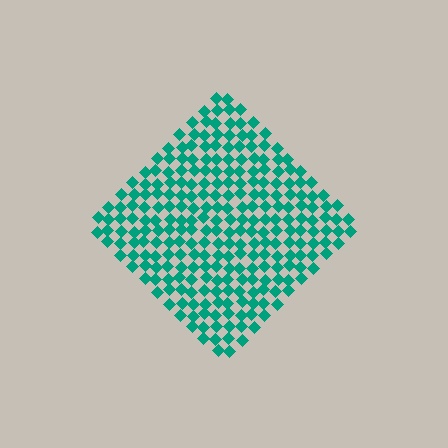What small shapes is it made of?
It is made of small diamonds.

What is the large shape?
The large shape is a diamond.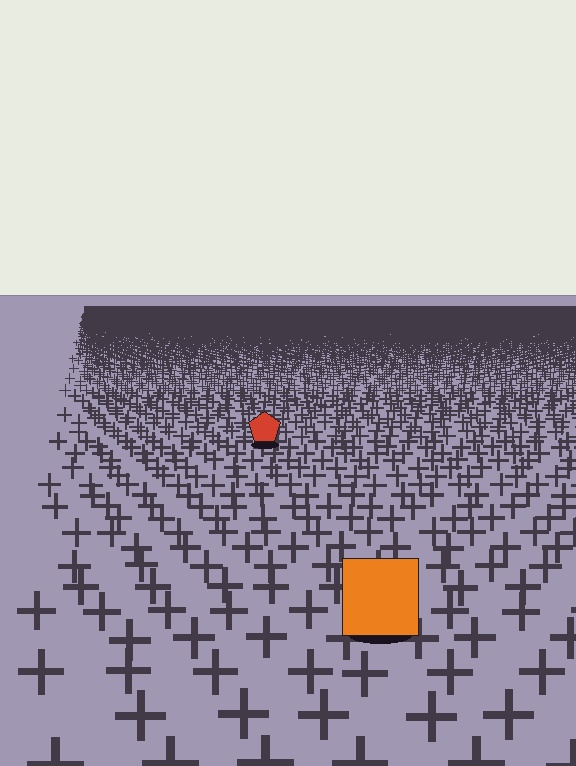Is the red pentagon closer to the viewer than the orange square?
No. The orange square is closer — you can tell from the texture gradient: the ground texture is coarser near it.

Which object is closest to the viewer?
The orange square is closest. The texture marks near it are larger and more spread out.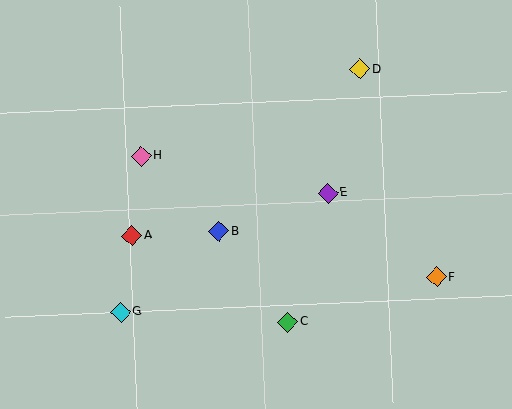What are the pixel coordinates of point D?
Point D is at (360, 69).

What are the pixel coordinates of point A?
Point A is at (132, 236).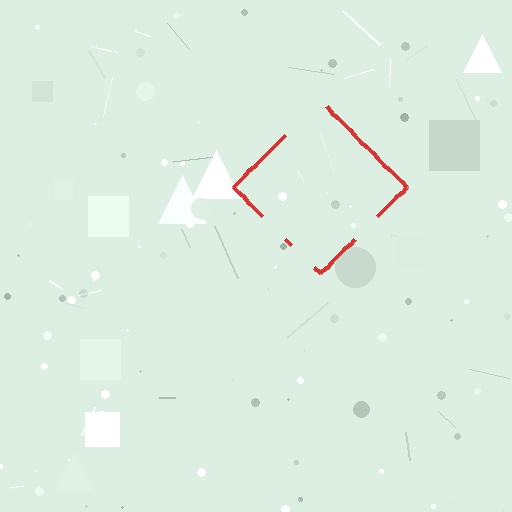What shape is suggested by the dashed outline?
The dashed outline suggests a diamond.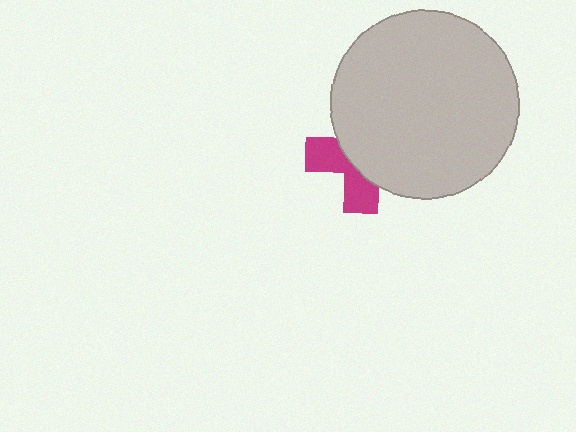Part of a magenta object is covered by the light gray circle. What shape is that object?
It is a cross.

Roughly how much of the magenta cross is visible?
A small part of it is visible (roughly 39%).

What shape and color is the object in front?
The object in front is a light gray circle.